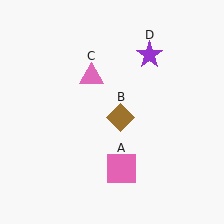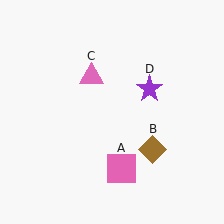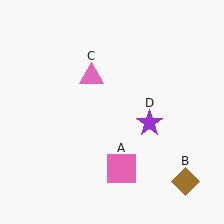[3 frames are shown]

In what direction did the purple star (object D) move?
The purple star (object D) moved down.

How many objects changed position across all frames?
2 objects changed position: brown diamond (object B), purple star (object D).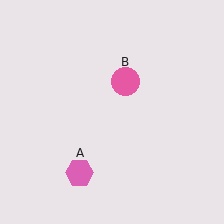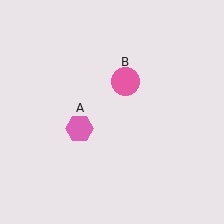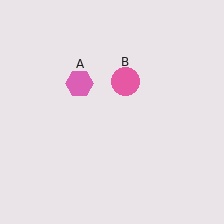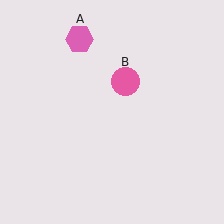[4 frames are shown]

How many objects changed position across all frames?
1 object changed position: pink hexagon (object A).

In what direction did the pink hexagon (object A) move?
The pink hexagon (object A) moved up.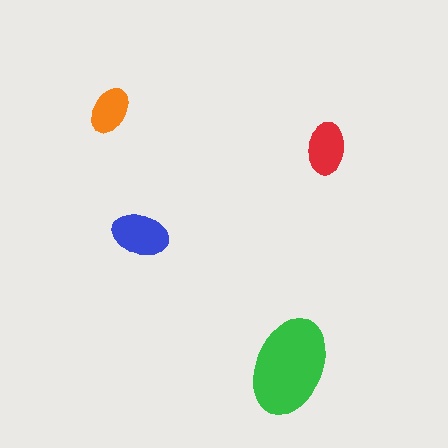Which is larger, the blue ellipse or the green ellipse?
The green one.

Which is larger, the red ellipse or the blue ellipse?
The blue one.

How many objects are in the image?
There are 4 objects in the image.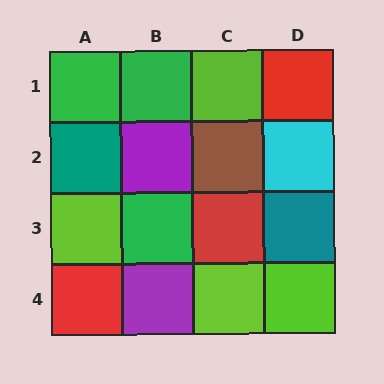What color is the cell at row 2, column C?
Brown.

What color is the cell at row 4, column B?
Purple.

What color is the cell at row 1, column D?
Red.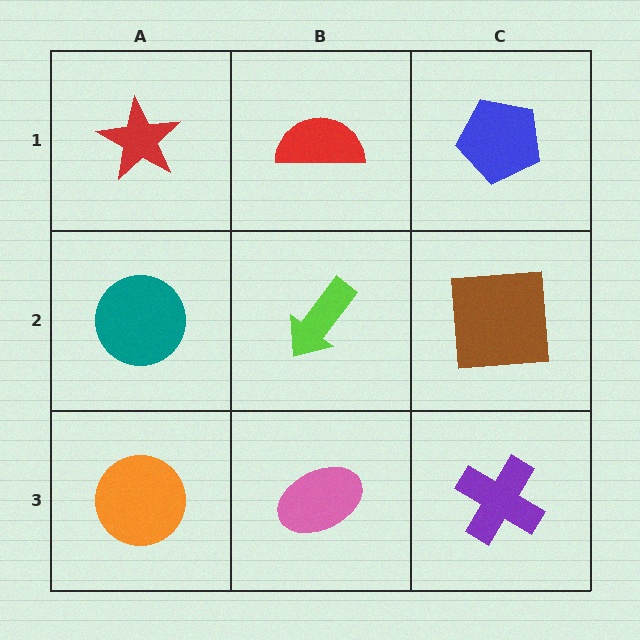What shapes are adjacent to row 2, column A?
A red star (row 1, column A), an orange circle (row 3, column A), a lime arrow (row 2, column B).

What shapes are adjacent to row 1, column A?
A teal circle (row 2, column A), a red semicircle (row 1, column B).